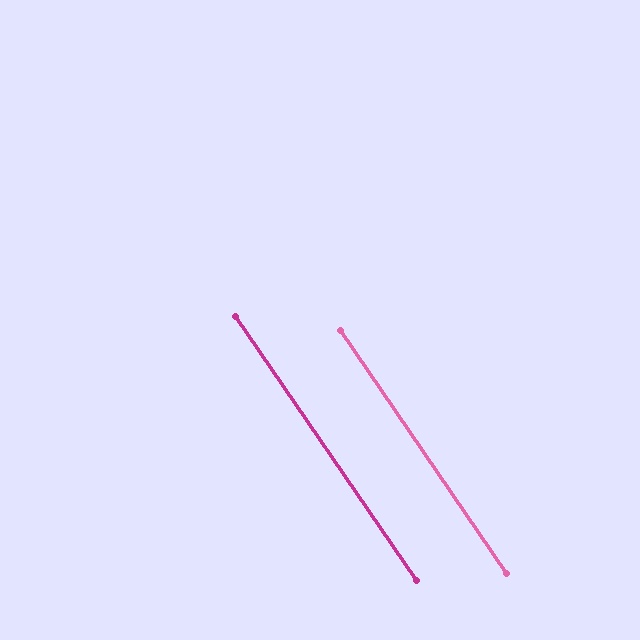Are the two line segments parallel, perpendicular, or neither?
Parallel — their directions differ by only 0.0°.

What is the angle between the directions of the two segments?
Approximately 0 degrees.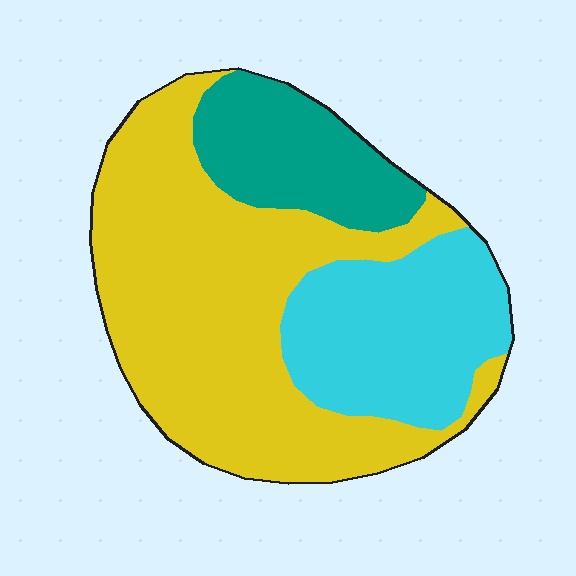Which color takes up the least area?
Teal, at roughly 20%.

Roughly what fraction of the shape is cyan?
Cyan takes up about one quarter (1/4) of the shape.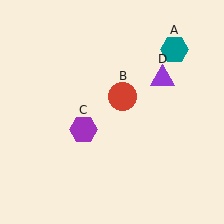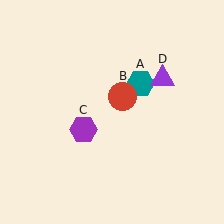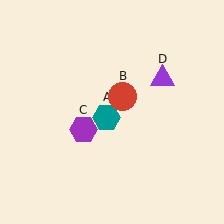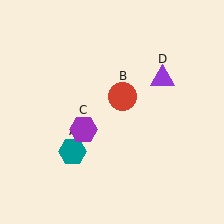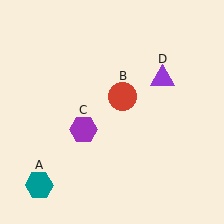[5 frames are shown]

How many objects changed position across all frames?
1 object changed position: teal hexagon (object A).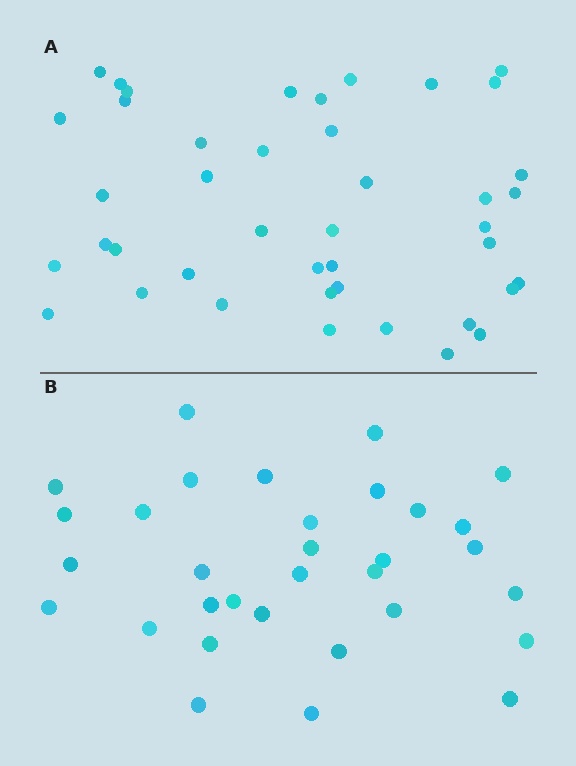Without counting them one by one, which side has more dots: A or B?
Region A (the top region) has more dots.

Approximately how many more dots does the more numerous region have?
Region A has roughly 10 or so more dots than region B.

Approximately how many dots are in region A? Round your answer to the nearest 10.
About 40 dots. (The exact count is 42, which rounds to 40.)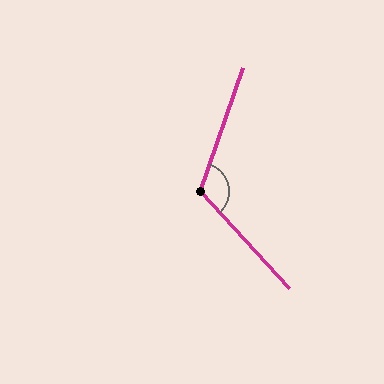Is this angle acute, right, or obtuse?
It is obtuse.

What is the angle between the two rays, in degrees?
Approximately 118 degrees.